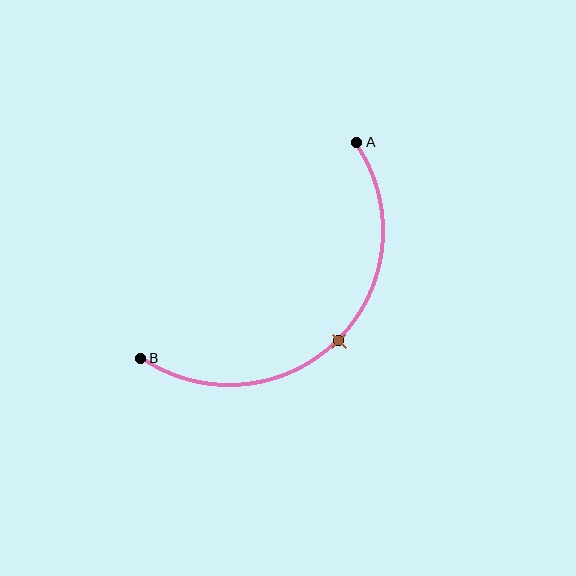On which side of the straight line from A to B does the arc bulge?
The arc bulges below and to the right of the straight line connecting A and B.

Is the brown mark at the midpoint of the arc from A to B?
Yes. The brown mark lies on the arc at equal arc-length from both A and B — it is the arc midpoint.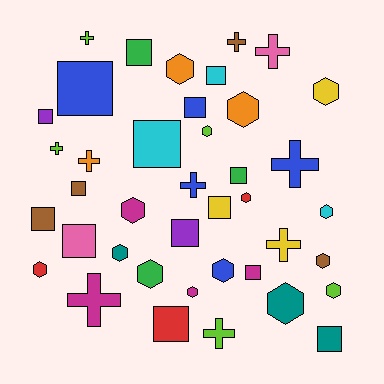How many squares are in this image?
There are 15 squares.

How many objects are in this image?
There are 40 objects.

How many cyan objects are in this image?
There are 3 cyan objects.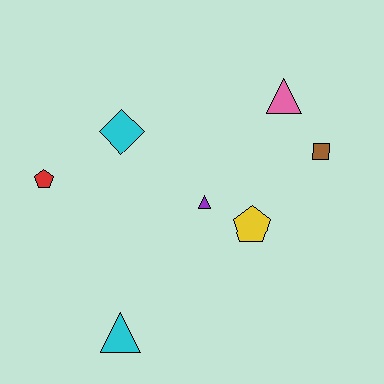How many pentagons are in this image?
There are 2 pentagons.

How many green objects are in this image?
There are no green objects.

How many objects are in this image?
There are 7 objects.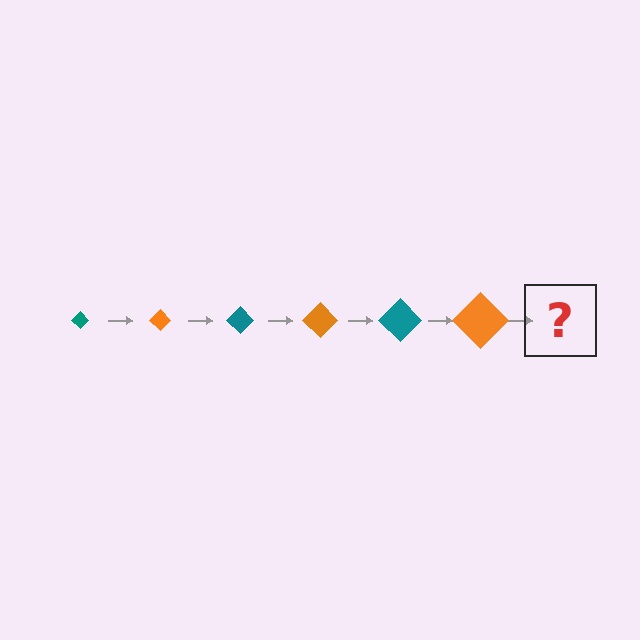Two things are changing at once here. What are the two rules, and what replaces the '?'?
The two rules are that the diamond grows larger each step and the color cycles through teal and orange. The '?' should be a teal diamond, larger than the previous one.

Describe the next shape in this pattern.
It should be a teal diamond, larger than the previous one.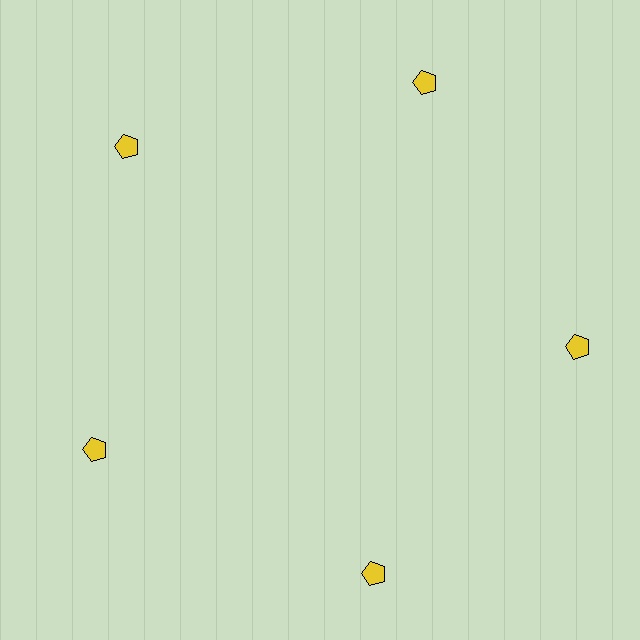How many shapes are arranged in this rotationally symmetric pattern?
There are 5 shapes, arranged in 5 groups of 1.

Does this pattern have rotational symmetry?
Yes, this pattern has 5-fold rotational symmetry. It looks the same after rotating 72 degrees around the center.